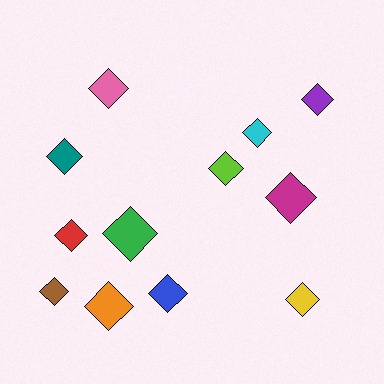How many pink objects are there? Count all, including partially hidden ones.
There is 1 pink object.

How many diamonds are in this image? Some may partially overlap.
There are 12 diamonds.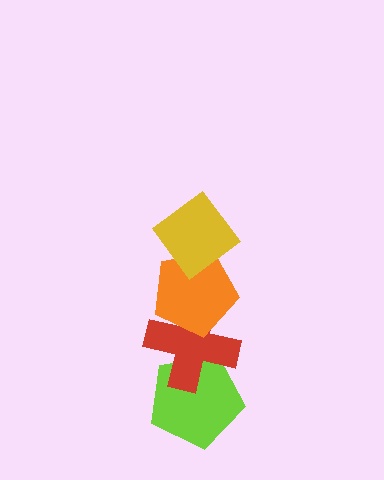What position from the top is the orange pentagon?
The orange pentagon is 2nd from the top.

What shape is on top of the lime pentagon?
The red cross is on top of the lime pentagon.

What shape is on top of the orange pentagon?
The yellow diamond is on top of the orange pentagon.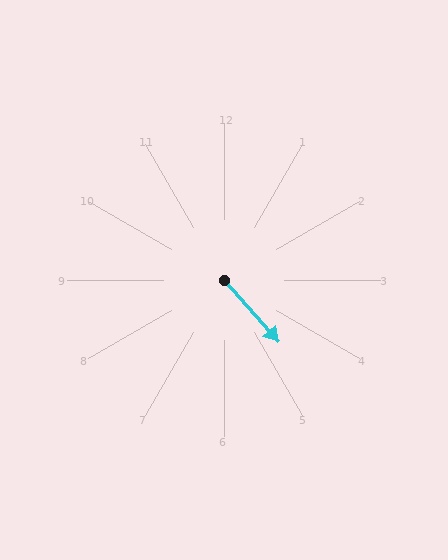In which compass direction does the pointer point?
Southeast.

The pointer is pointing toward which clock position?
Roughly 5 o'clock.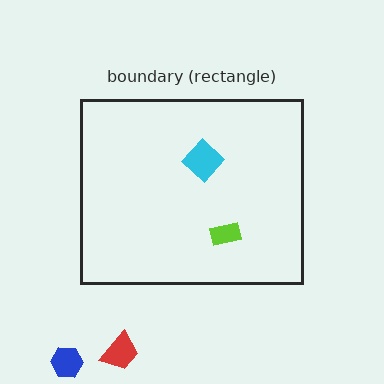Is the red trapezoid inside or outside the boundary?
Outside.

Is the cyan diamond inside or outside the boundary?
Inside.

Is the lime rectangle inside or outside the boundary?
Inside.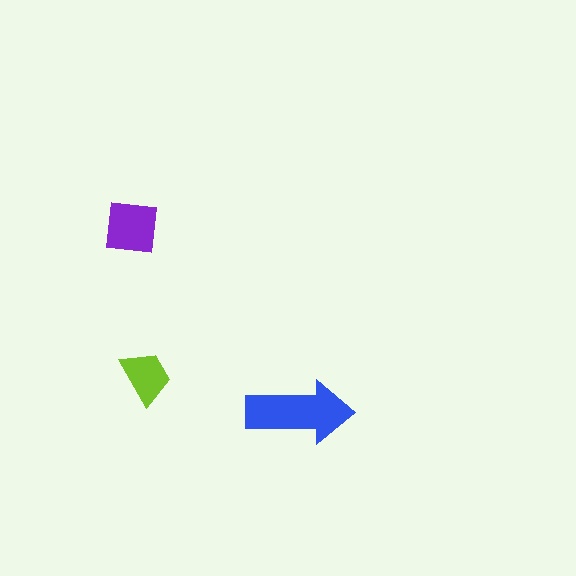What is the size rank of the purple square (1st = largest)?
2nd.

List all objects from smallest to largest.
The lime trapezoid, the purple square, the blue arrow.